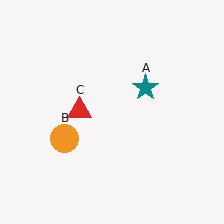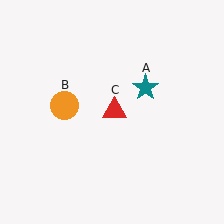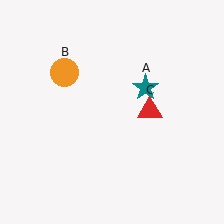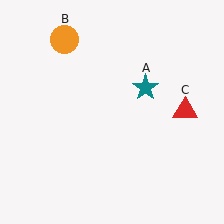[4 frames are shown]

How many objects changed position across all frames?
2 objects changed position: orange circle (object B), red triangle (object C).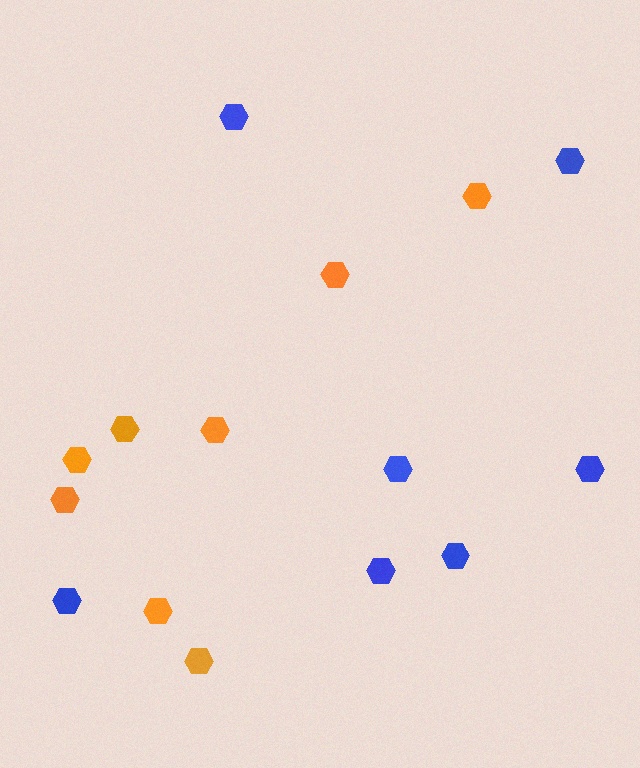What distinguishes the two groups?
There are 2 groups: one group of blue hexagons (7) and one group of orange hexagons (8).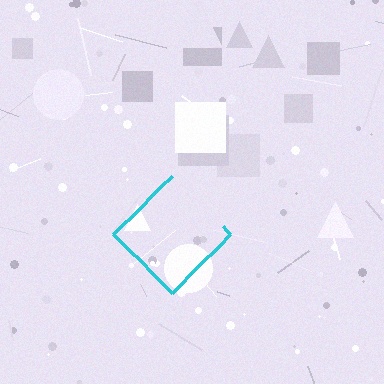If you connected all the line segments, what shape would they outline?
They would outline a diamond.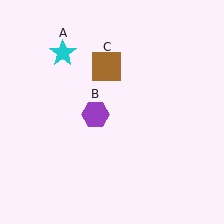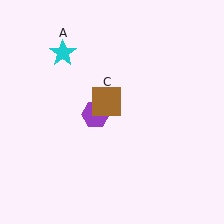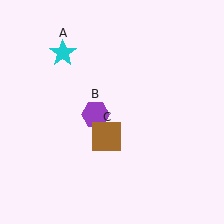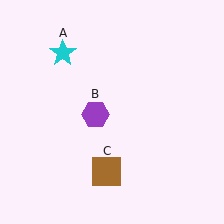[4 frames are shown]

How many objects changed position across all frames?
1 object changed position: brown square (object C).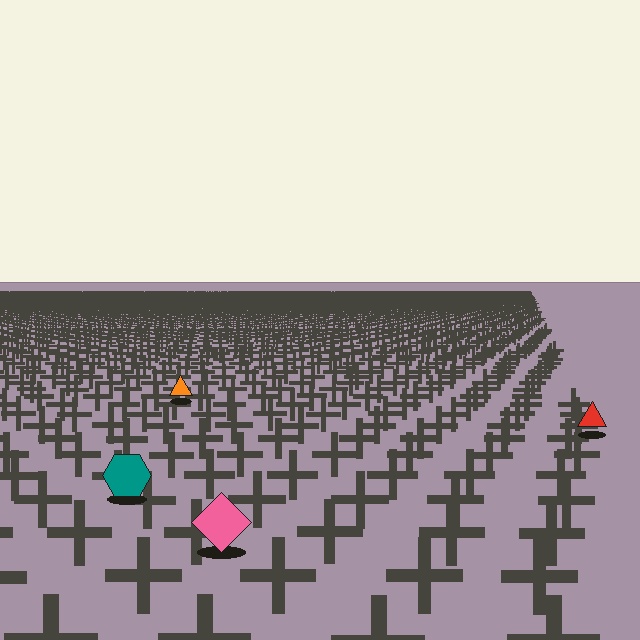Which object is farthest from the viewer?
The orange triangle is farthest from the viewer. It appears smaller and the ground texture around it is denser.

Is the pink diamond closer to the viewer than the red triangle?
Yes. The pink diamond is closer — you can tell from the texture gradient: the ground texture is coarser near it.